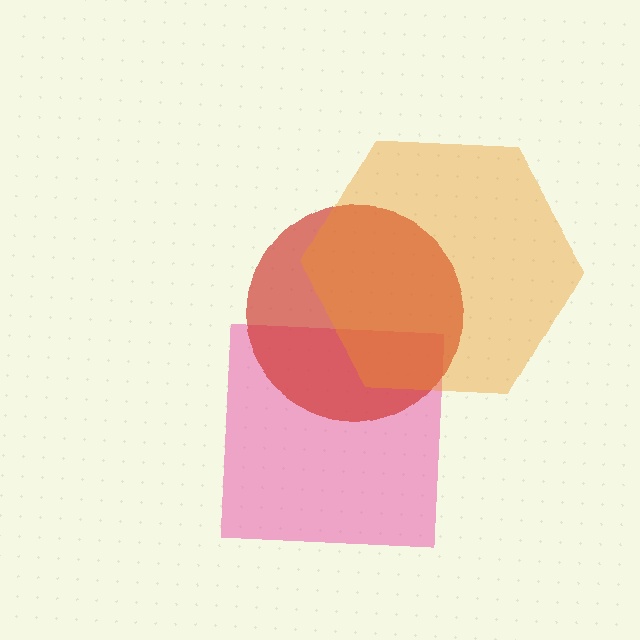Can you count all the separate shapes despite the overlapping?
Yes, there are 3 separate shapes.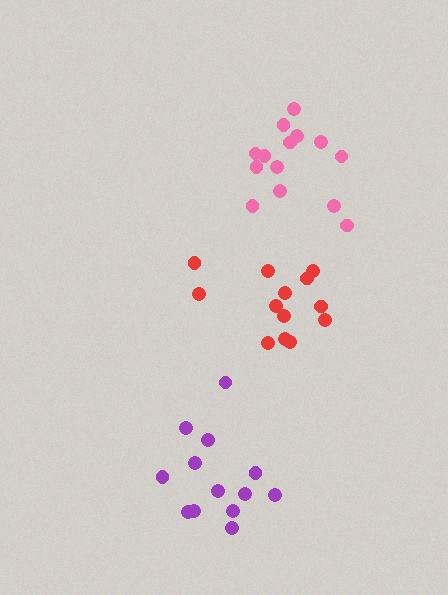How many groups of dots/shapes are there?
There are 3 groups.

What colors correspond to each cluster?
The clusters are colored: red, pink, purple.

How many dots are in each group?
Group 1: 13 dots, Group 2: 14 dots, Group 3: 13 dots (40 total).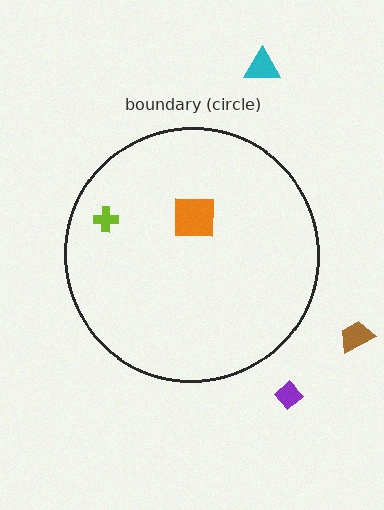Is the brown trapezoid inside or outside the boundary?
Outside.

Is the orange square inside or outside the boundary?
Inside.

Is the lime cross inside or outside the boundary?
Inside.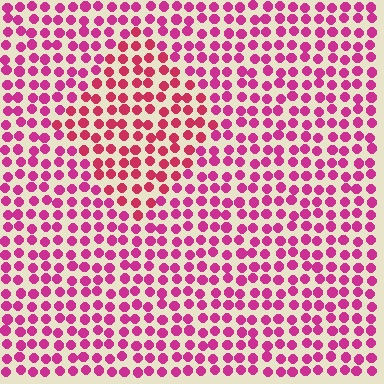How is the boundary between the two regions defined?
The boundary is defined purely by a slight shift in hue (about 21 degrees). Spacing, size, and orientation are identical on both sides.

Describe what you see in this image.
The image is filled with small magenta elements in a uniform arrangement. A diamond-shaped region is visible where the elements are tinted to a slightly different hue, forming a subtle color boundary.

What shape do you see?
I see a diamond.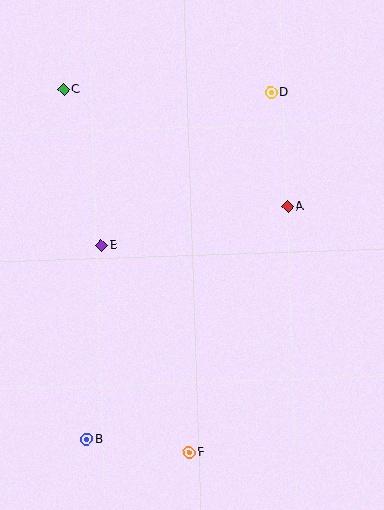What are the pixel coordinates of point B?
Point B is at (87, 439).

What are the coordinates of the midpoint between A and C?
The midpoint between A and C is at (175, 148).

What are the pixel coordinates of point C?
Point C is at (63, 89).